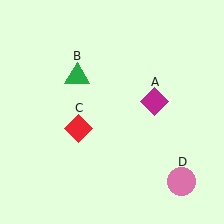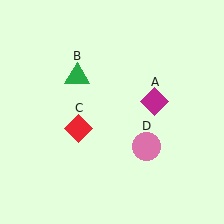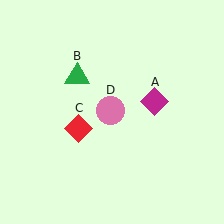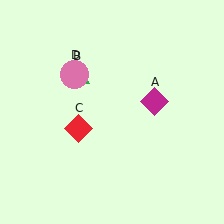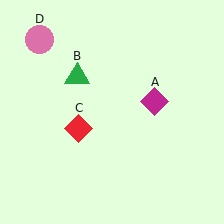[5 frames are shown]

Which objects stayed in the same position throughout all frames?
Magenta diamond (object A) and green triangle (object B) and red diamond (object C) remained stationary.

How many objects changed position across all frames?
1 object changed position: pink circle (object D).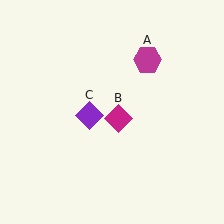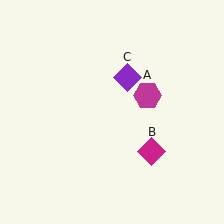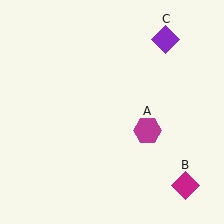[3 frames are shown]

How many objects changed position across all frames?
3 objects changed position: magenta hexagon (object A), magenta diamond (object B), purple diamond (object C).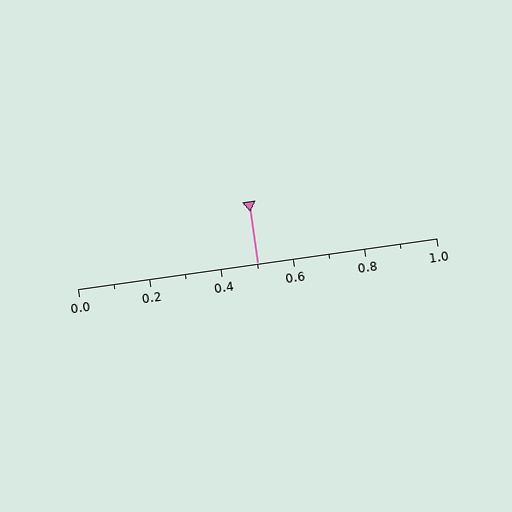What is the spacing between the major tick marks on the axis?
The major ticks are spaced 0.2 apart.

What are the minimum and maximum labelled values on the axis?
The axis runs from 0.0 to 1.0.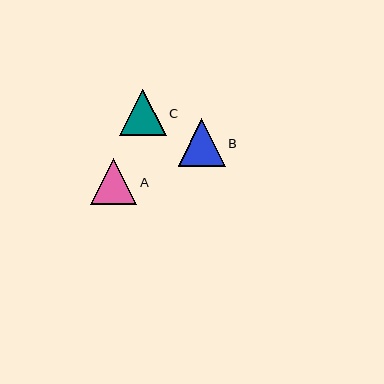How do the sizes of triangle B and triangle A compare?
Triangle B and triangle A are approximately the same size.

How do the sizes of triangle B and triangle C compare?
Triangle B and triangle C are approximately the same size.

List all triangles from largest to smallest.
From largest to smallest: B, C, A.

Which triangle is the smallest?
Triangle A is the smallest with a size of approximately 46 pixels.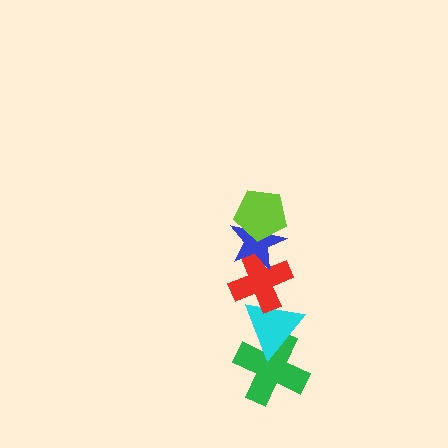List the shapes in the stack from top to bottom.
From top to bottom: the lime pentagon, the blue star, the red cross, the cyan triangle, the green cross.